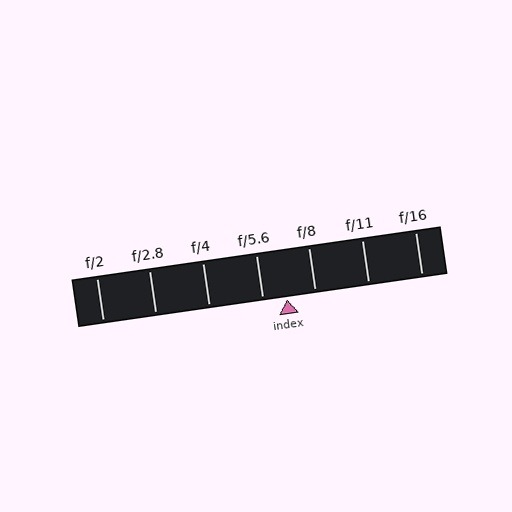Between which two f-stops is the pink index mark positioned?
The index mark is between f/5.6 and f/8.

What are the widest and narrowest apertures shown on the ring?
The widest aperture shown is f/2 and the narrowest is f/16.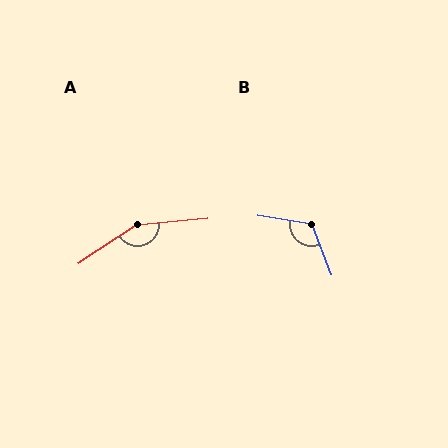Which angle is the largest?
A, at approximately 152 degrees.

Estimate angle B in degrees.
Approximately 121 degrees.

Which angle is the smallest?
B, at approximately 121 degrees.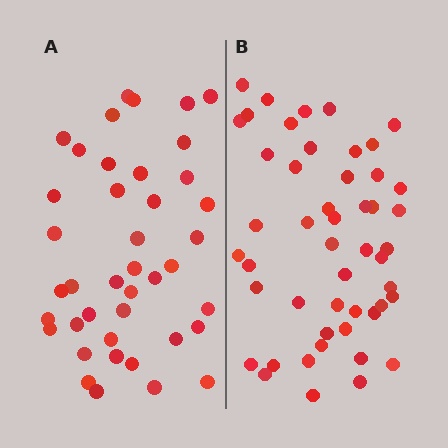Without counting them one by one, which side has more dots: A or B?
Region B (the right region) has more dots.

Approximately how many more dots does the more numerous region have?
Region B has roughly 8 or so more dots than region A.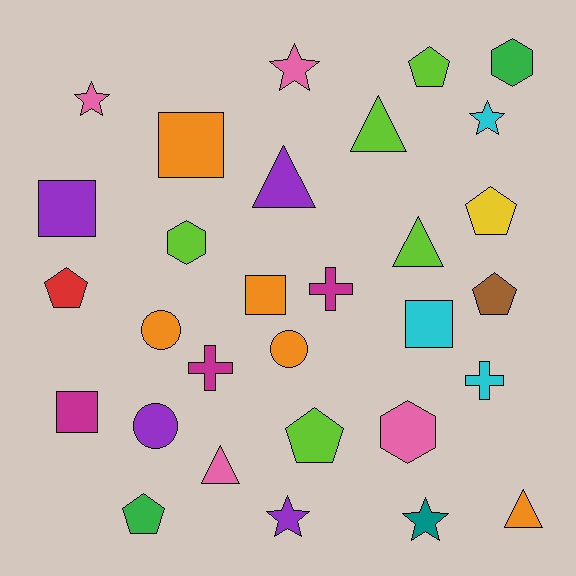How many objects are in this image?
There are 30 objects.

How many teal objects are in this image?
There is 1 teal object.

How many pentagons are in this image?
There are 6 pentagons.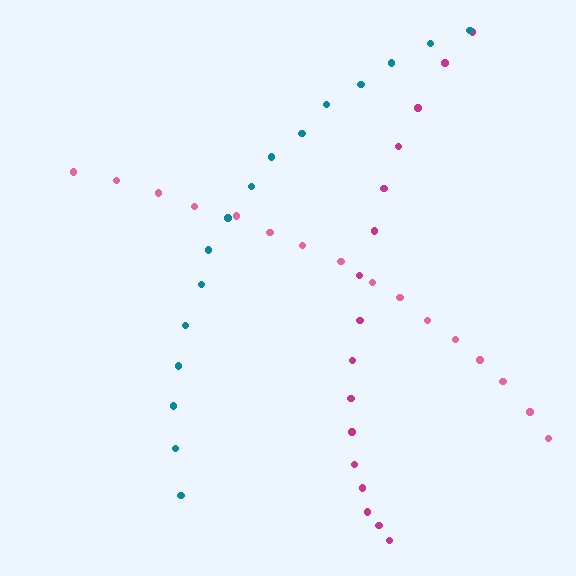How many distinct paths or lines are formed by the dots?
There are 3 distinct paths.